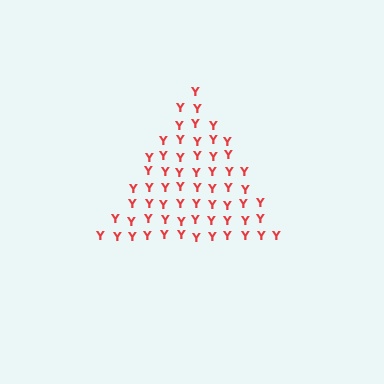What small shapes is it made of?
It is made of small letter Y's.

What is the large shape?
The large shape is a triangle.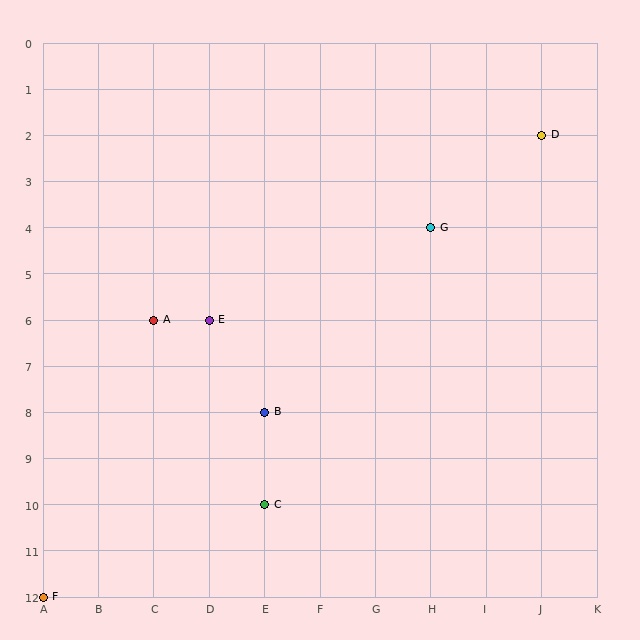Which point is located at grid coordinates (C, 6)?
Point A is at (C, 6).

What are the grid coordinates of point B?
Point B is at grid coordinates (E, 8).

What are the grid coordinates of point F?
Point F is at grid coordinates (A, 12).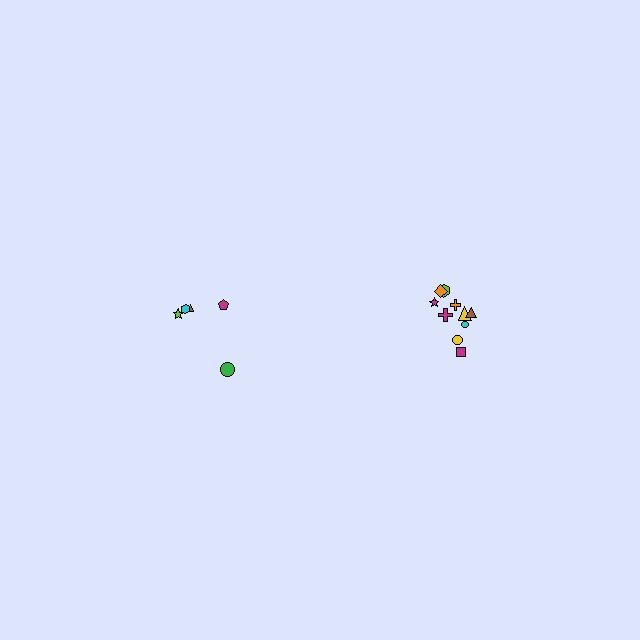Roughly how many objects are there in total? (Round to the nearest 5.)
Roughly 15 objects in total.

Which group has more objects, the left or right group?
The right group.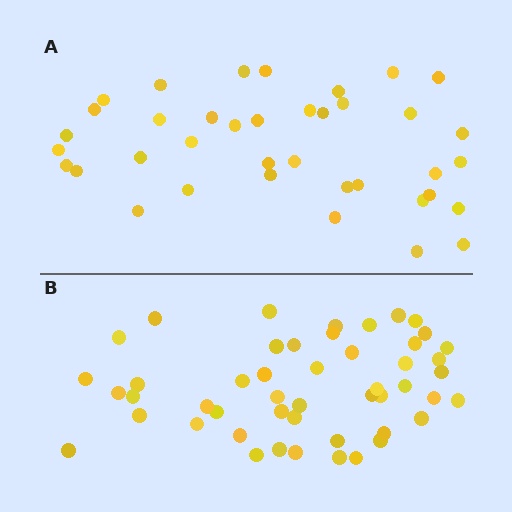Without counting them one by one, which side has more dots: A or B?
Region B (the bottom region) has more dots.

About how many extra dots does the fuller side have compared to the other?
Region B has roughly 12 or so more dots than region A.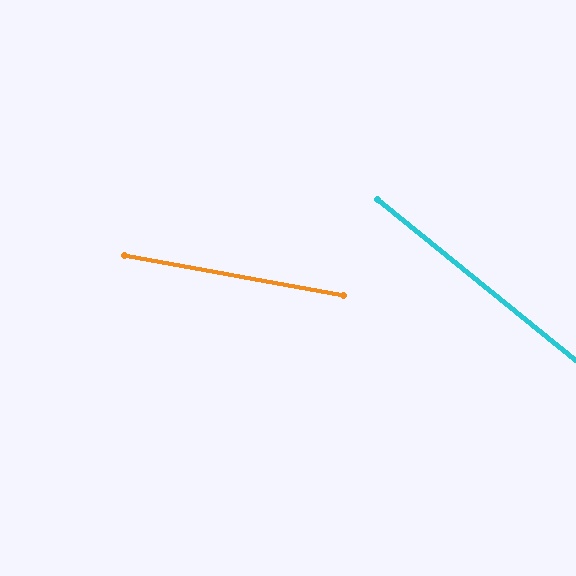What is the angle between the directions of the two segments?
Approximately 29 degrees.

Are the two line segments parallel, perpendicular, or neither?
Neither parallel nor perpendicular — they differ by about 29°.